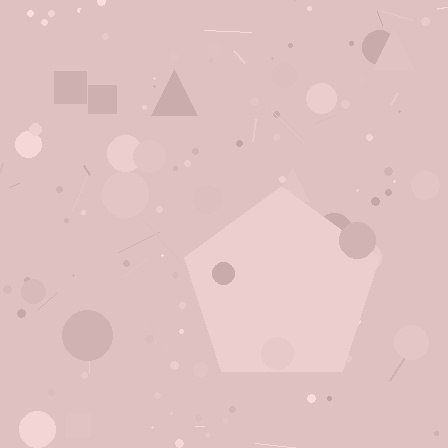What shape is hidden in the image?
A pentagon is hidden in the image.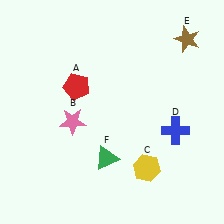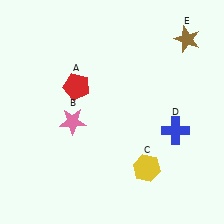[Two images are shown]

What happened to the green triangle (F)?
The green triangle (F) was removed in Image 2. It was in the bottom-left area of Image 1.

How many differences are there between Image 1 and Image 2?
There is 1 difference between the two images.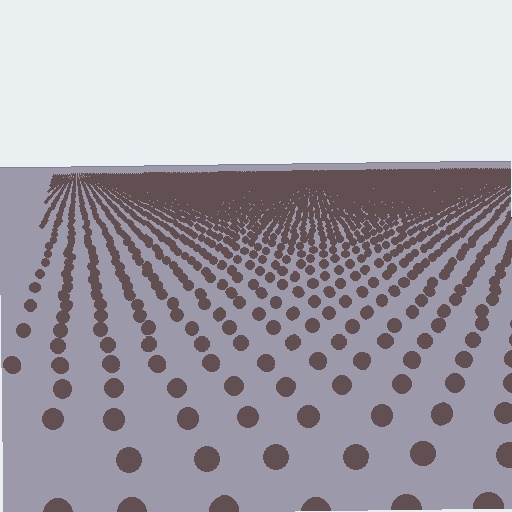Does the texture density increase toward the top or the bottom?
Density increases toward the top.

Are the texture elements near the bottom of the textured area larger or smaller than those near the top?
Larger. Near the bottom, elements are closer to the viewer and appear at a bigger on-screen size.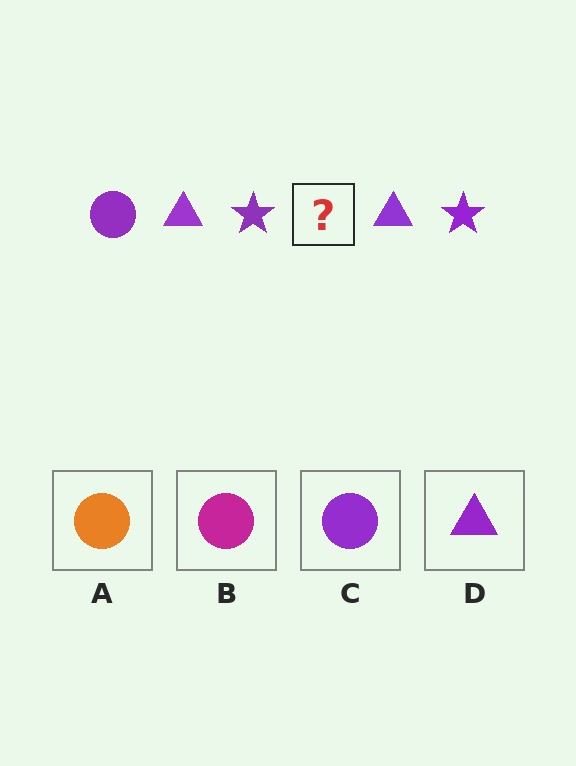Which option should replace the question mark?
Option C.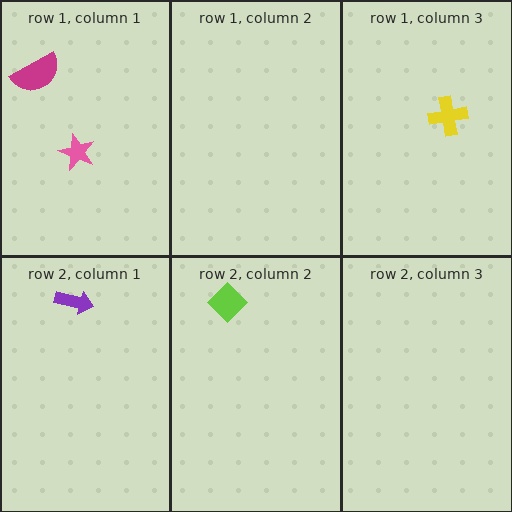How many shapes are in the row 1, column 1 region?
2.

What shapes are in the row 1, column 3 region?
The yellow cross.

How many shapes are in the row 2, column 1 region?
1.